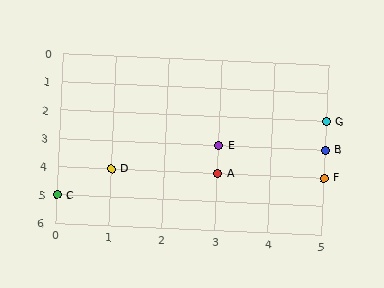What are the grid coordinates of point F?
Point F is at grid coordinates (5, 4).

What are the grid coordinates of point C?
Point C is at grid coordinates (0, 5).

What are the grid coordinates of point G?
Point G is at grid coordinates (5, 2).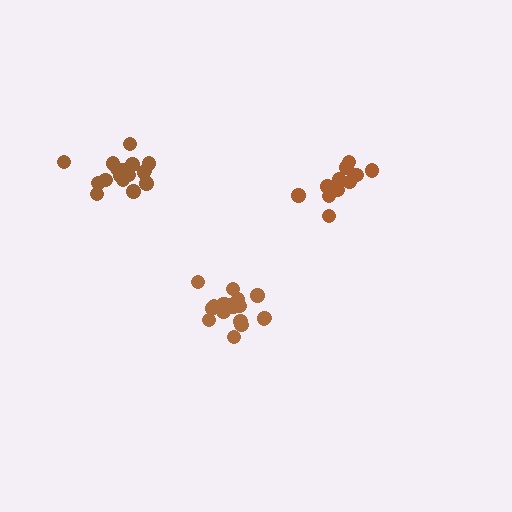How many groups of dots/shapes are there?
There are 3 groups.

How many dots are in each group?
Group 1: 18 dots, Group 2: 13 dots, Group 3: 17 dots (48 total).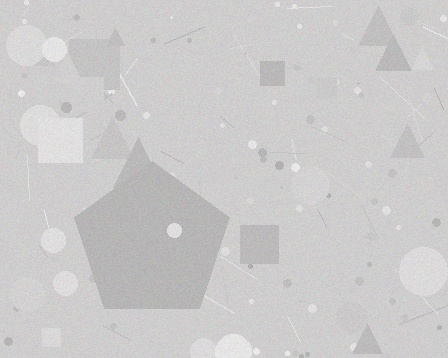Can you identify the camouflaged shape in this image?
The camouflaged shape is a pentagon.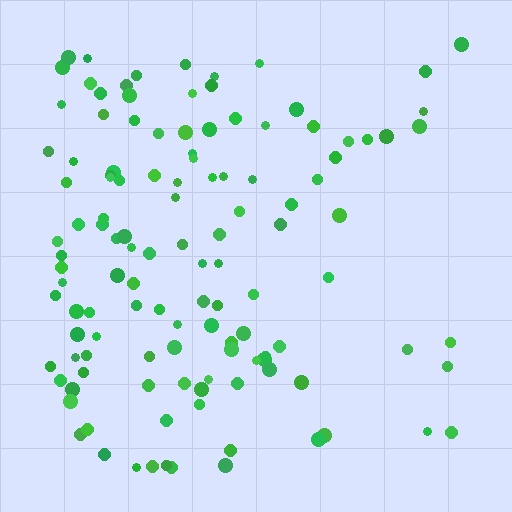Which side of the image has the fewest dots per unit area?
The right.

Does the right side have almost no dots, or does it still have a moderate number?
Still a moderate number, just noticeably fewer than the left.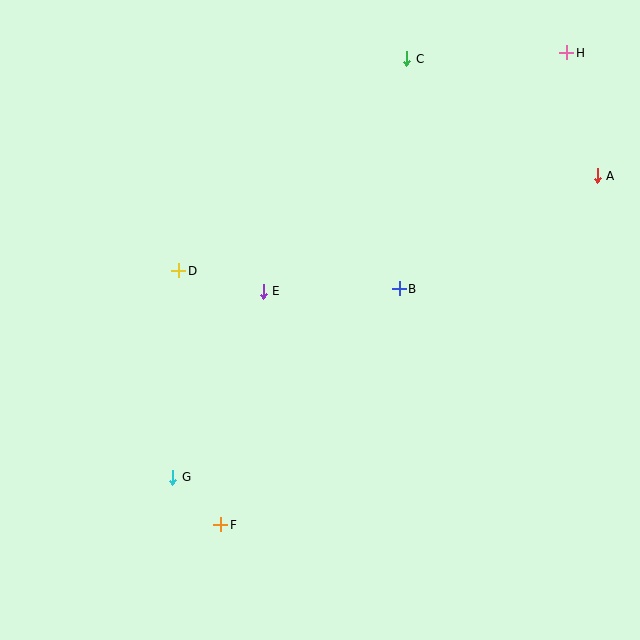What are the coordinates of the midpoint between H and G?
The midpoint between H and G is at (370, 265).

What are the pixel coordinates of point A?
Point A is at (597, 176).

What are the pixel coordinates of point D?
Point D is at (179, 271).